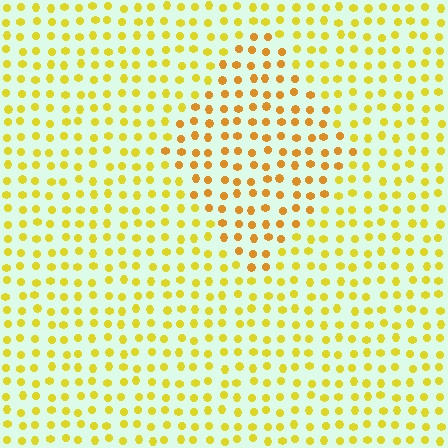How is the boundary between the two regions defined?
The boundary is defined purely by a slight shift in hue (about 24 degrees). Spacing, size, and orientation are identical on both sides.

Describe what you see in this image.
The image is filled with small yellow elements in a uniform arrangement. A diamond-shaped region is visible where the elements are tinted to a slightly different hue, forming a subtle color boundary.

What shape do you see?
I see a diamond.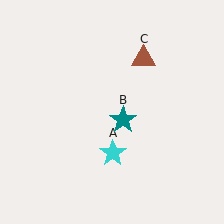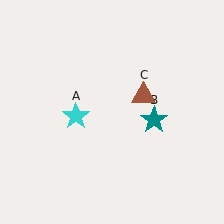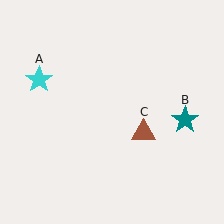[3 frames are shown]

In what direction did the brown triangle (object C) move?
The brown triangle (object C) moved down.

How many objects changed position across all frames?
3 objects changed position: cyan star (object A), teal star (object B), brown triangle (object C).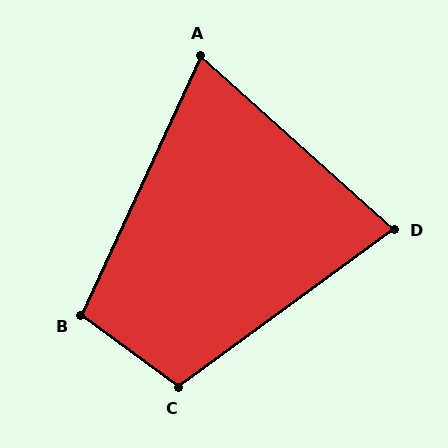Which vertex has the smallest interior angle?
A, at approximately 73 degrees.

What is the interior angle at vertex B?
Approximately 102 degrees (obtuse).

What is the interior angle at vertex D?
Approximately 78 degrees (acute).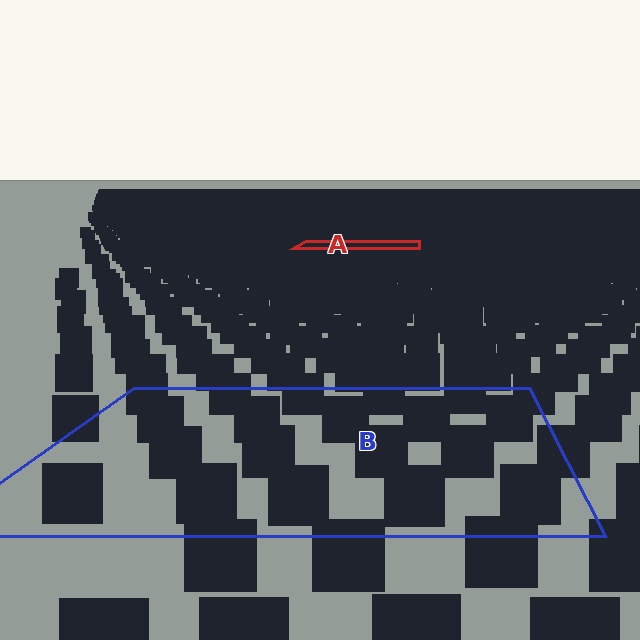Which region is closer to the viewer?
Region B is closer. The texture elements there are larger and more spread out.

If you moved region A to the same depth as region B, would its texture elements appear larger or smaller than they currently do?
They would appear larger. At a closer depth, the same texture elements are projected at a bigger on-screen size.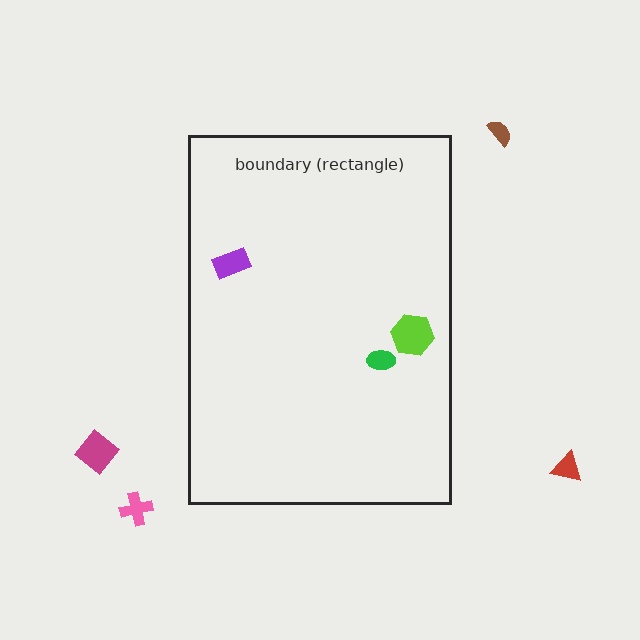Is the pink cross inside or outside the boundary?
Outside.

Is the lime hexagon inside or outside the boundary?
Inside.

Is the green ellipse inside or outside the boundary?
Inside.